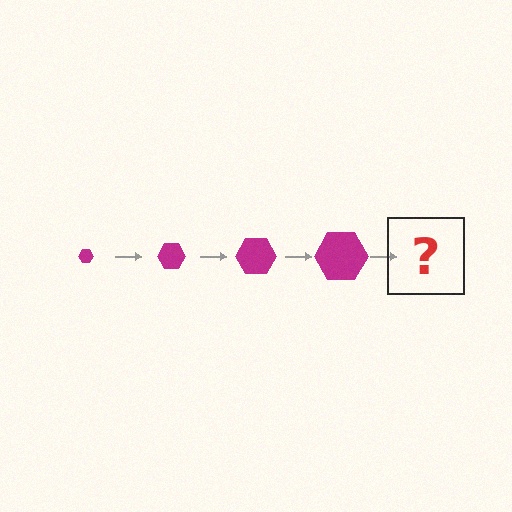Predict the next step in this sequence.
The next step is a magenta hexagon, larger than the previous one.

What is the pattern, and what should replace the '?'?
The pattern is that the hexagon gets progressively larger each step. The '?' should be a magenta hexagon, larger than the previous one.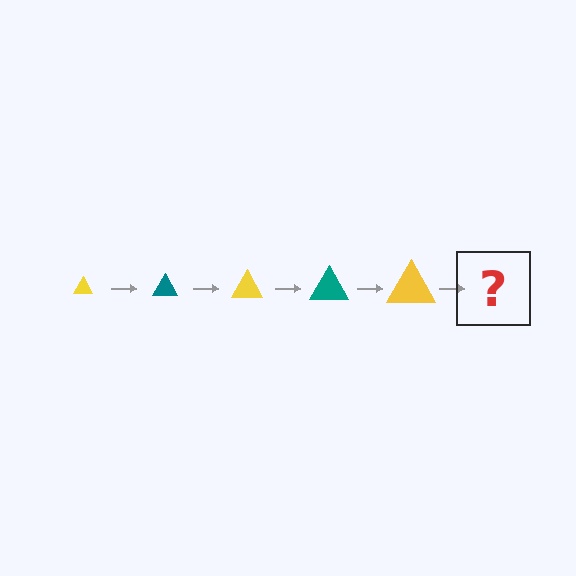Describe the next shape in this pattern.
It should be a teal triangle, larger than the previous one.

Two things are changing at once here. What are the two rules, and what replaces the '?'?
The two rules are that the triangle grows larger each step and the color cycles through yellow and teal. The '?' should be a teal triangle, larger than the previous one.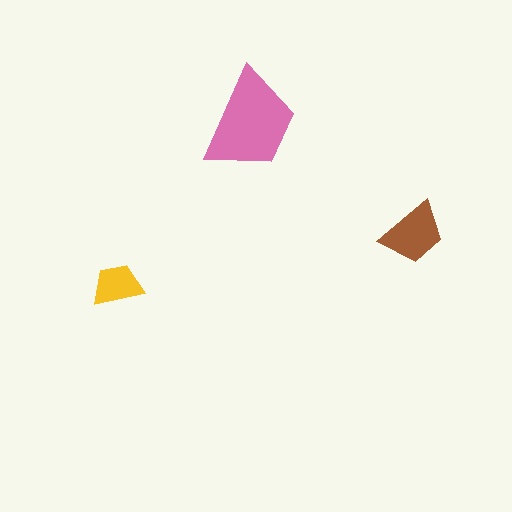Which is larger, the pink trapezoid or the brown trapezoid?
The pink one.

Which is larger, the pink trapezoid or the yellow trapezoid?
The pink one.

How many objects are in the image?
There are 3 objects in the image.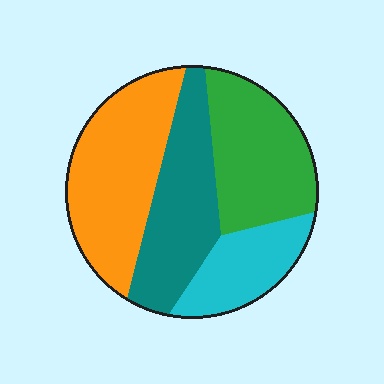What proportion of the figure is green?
Green takes up between a quarter and a half of the figure.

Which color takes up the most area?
Orange, at roughly 30%.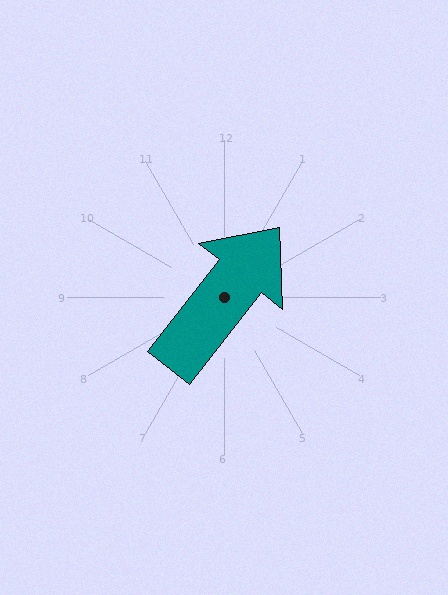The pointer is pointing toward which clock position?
Roughly 1 o'clock.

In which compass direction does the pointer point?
Northeast.